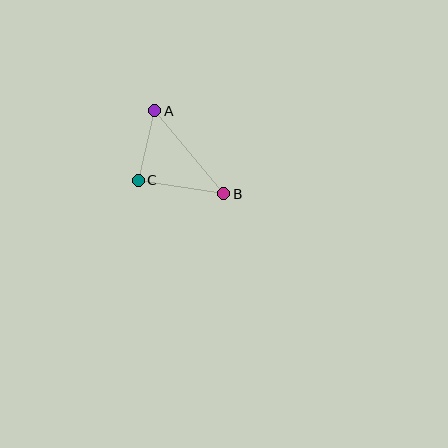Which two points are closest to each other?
Points A and C are closest to each other.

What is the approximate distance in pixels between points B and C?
The distance between B and C is approximately 87 pixels.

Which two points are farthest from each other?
Points A and B are farthest from each other.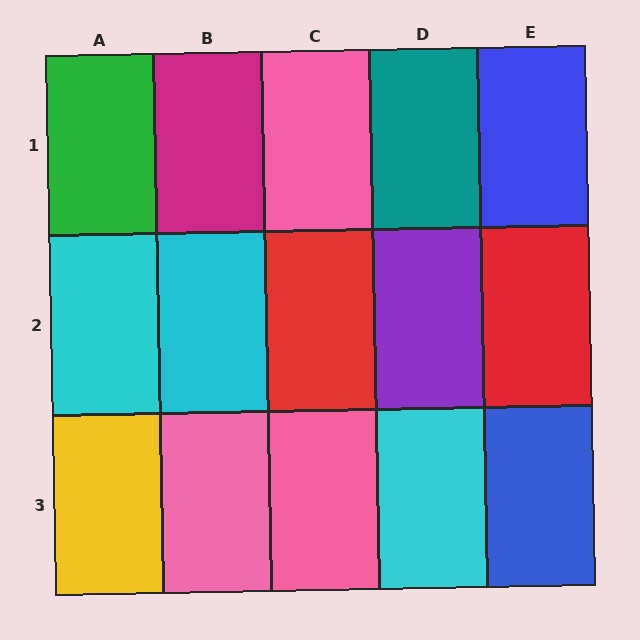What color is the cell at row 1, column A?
Green.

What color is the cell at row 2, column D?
Purple.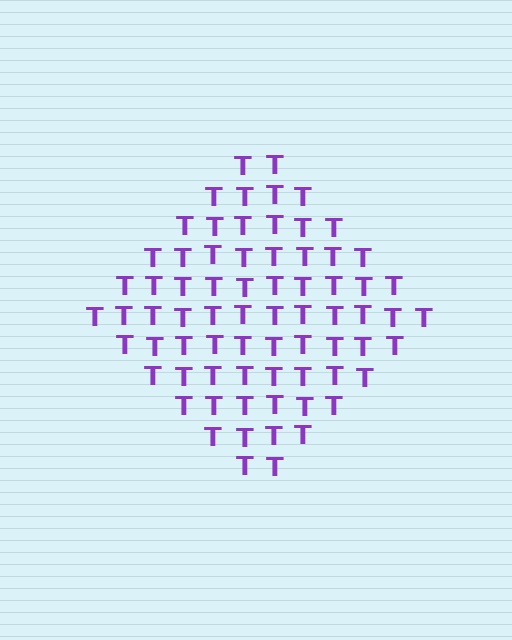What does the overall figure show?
The overall figure shows a diamond.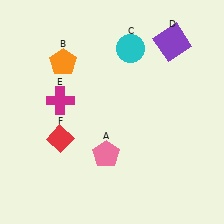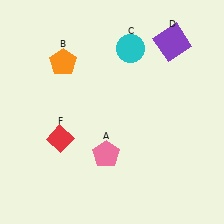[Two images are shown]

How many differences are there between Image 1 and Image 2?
There is 1 difference between the two images.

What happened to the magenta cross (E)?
The magenta cross (E) was removed in Image 2. It was in the top-left area of Image 1.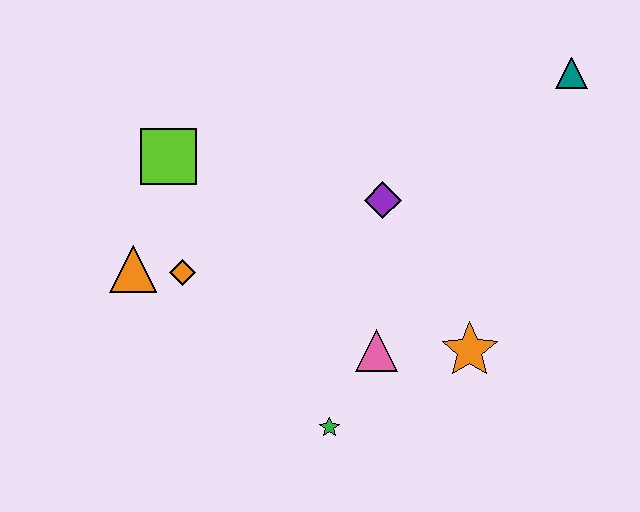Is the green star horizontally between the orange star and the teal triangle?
No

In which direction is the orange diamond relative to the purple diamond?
The orange diamond is to the left of the purple diamond.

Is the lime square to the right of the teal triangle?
No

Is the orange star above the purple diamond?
No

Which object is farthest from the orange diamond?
The teal triangle is farthest from the orange diamond.